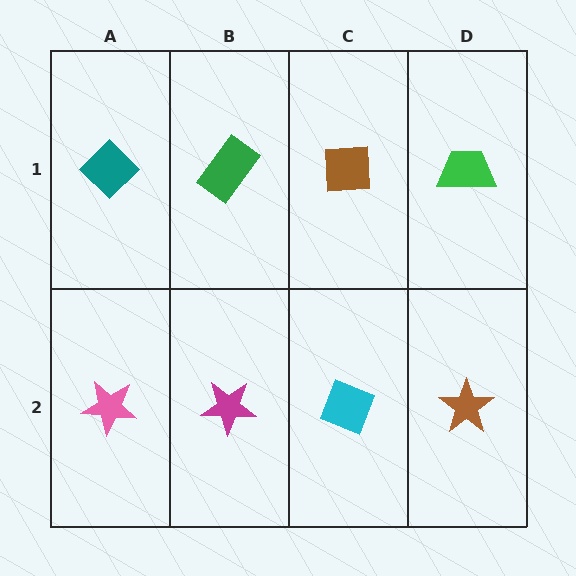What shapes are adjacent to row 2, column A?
A teal diamond (row 1, column A), a magenta star (row 2, column B).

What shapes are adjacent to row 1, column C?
A cyan diamond (row 2, column C), a green rectangle (row 1, column B), a green trapezoid (row 1, column D).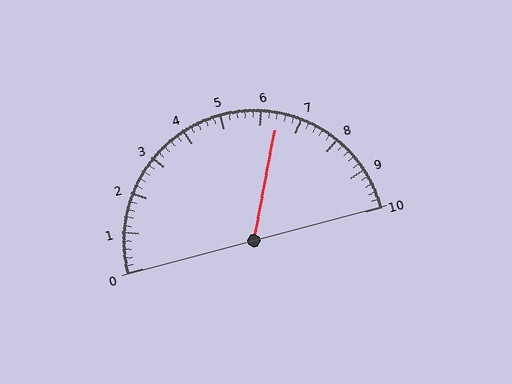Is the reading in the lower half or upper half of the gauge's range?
The reading is in the upper half of the range (0 to 10).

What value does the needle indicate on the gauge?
The needle indicates approximately 6.4.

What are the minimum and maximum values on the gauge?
The gauge ranges from 0 to 10.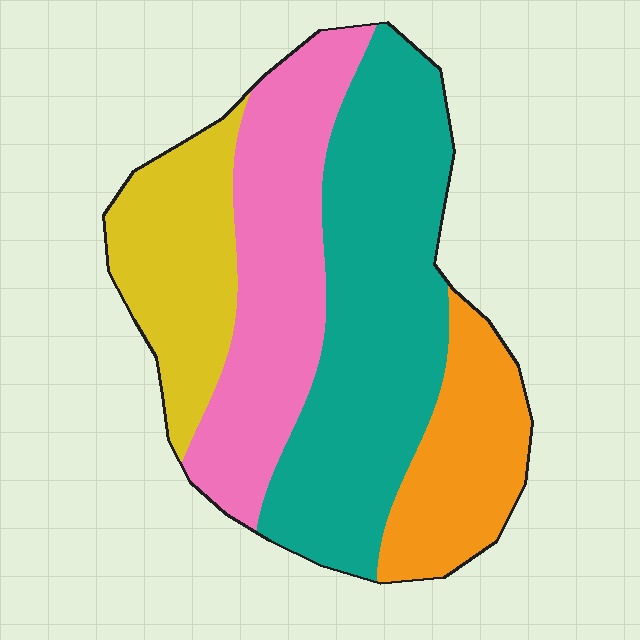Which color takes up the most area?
Teal, at roughly 40%.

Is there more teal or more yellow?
Teal.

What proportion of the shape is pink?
Pink covers 27% of the shape.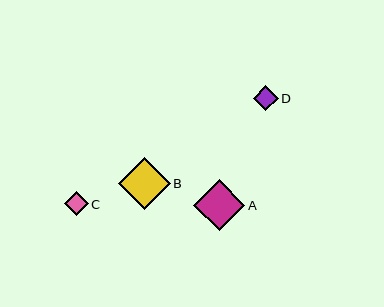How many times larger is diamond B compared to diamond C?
Diamond B is approximately 2.1 times the size of diamond C.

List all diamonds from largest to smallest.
From largest to smallest: B, A, D, C.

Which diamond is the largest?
Diamond B is the largest with a size of approximately 51 pixels.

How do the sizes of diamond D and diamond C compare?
Diamond D and diamond C are approximately the same size.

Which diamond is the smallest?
Diamond C is the smallest with a size of approximately 24 pixels.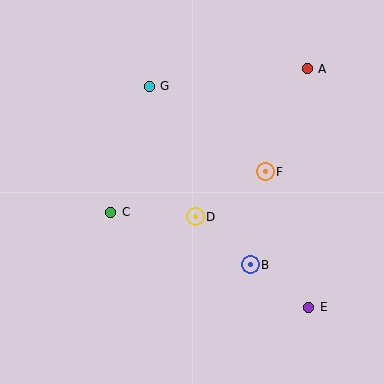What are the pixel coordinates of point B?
Point B is at (250, 265).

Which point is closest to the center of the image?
Point D at (195, 217) is closest to the center.